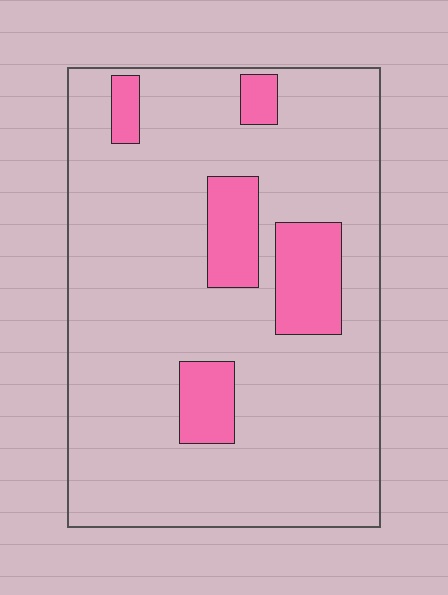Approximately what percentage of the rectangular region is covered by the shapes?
Approximately 15%.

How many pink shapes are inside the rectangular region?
5.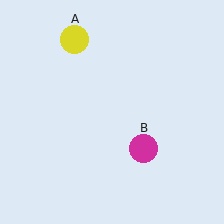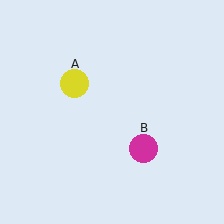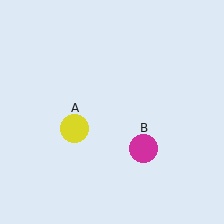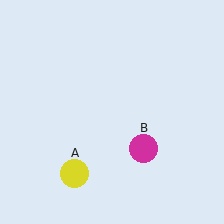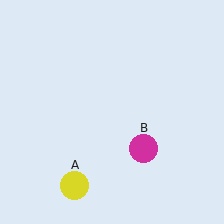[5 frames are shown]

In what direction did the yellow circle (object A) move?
The yellow circle (object A) moved down.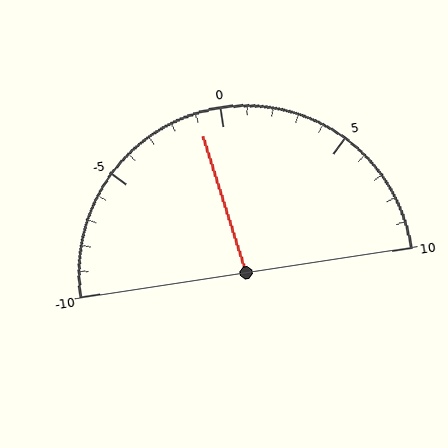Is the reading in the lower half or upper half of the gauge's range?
The reading is in the lower half of the range (-10 to 10).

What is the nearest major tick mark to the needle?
The nearest major tick mark is 0.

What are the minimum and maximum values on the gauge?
The gauge ranges from -10 to 10.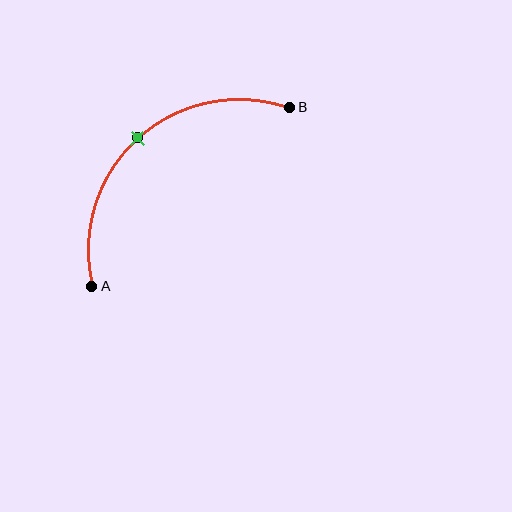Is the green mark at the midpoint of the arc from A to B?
Yes. The green mark lies on the arc at equal arc-length from both A and B — it is the arc midpoint.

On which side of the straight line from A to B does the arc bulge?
The arc bulges above and to the left of the straight line connecting A and B.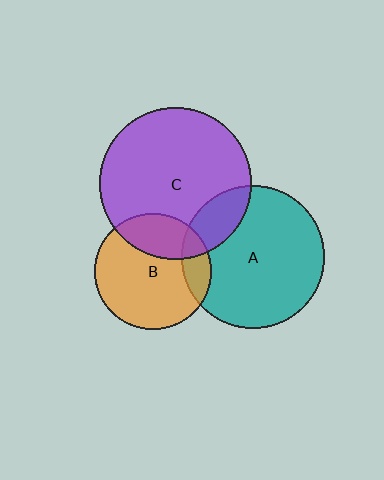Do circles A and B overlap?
Yes.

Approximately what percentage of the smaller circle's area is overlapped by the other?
Approximately 15%.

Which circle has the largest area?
Circle C (purple).